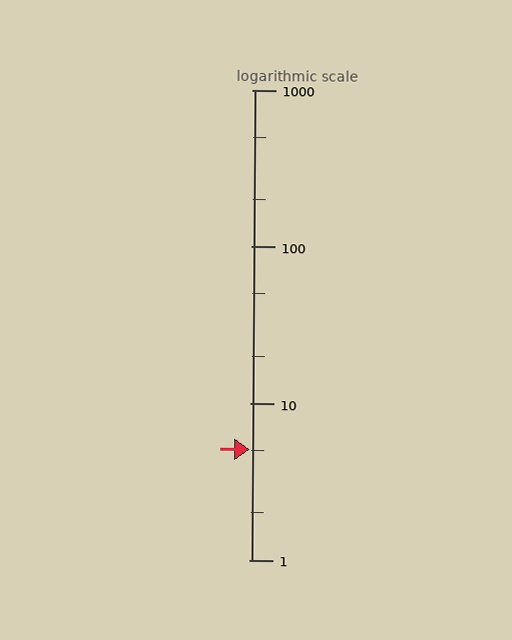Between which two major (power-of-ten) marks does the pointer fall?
The pointer is between 1 and 10.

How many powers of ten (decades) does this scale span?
The scale spans 3 decades, from 1 to 1000.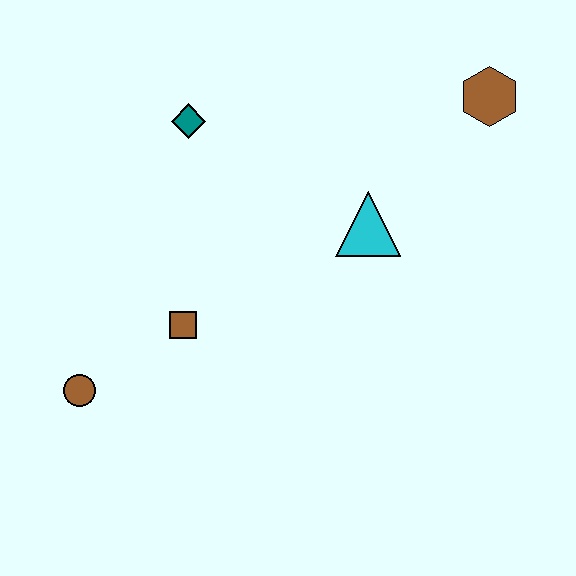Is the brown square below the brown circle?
No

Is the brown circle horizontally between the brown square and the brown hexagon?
No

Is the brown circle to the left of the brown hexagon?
Yes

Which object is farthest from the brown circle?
The brown hexagon is farthest from the brown circle.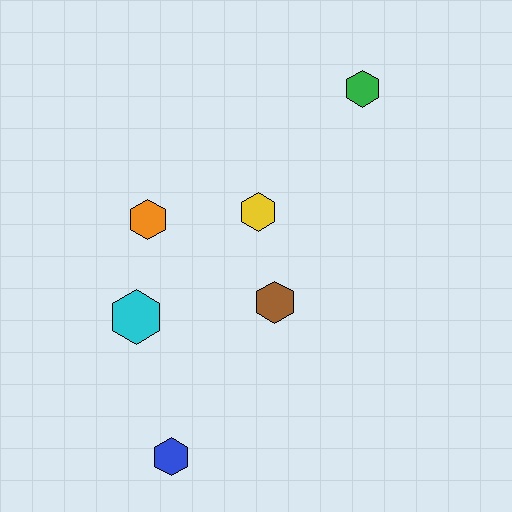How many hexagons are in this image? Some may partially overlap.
There are 6 hexagons.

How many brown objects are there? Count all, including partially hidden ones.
There is 1 brown object.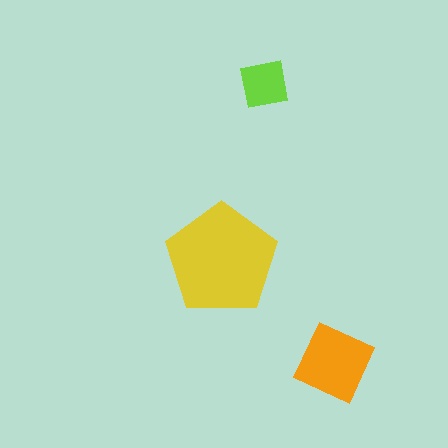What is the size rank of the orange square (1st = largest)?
2nd.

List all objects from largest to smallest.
The yellow pentagon, the orange square, the lime square.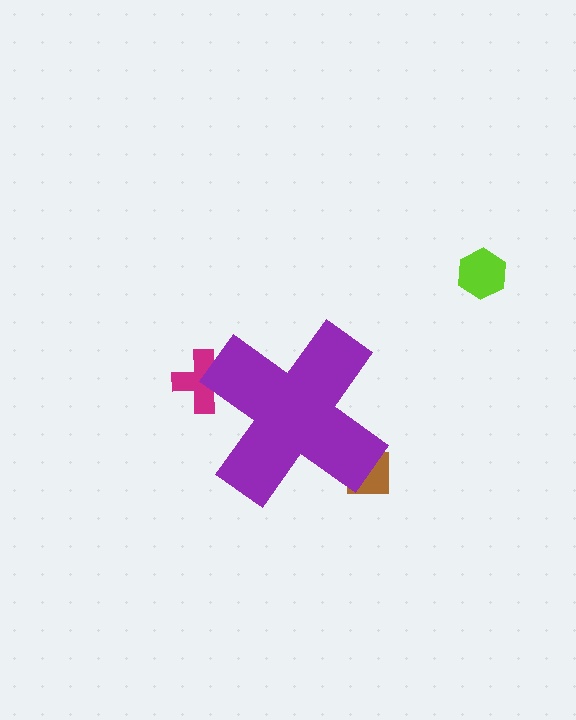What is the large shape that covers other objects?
A purple cross.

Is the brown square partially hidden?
Yes, the brown square is partially hidden behind the purple cross.